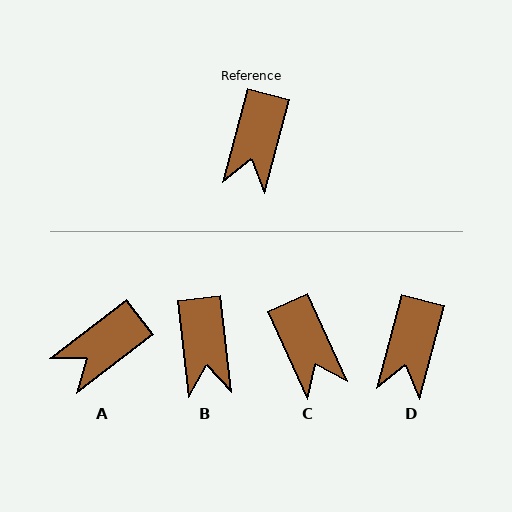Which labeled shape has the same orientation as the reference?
D.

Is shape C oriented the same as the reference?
No, it is off by about 39 degrees.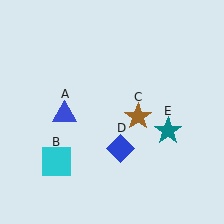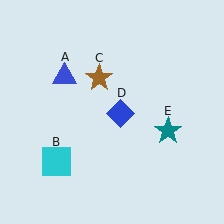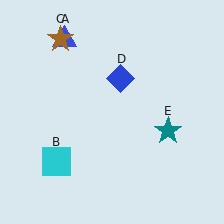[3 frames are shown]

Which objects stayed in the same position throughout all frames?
Cyan square (object B) and teal star (object E) remained stationary.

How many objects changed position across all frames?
3 objects changed position: blue triangle (object A), brown star (object C), blue diamond (object D).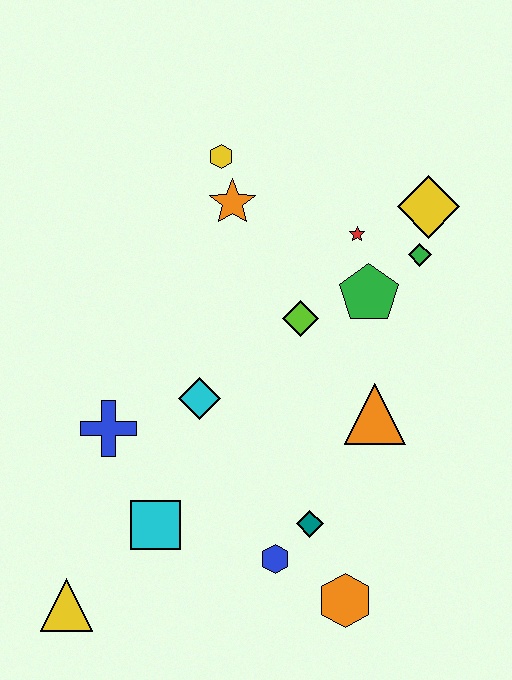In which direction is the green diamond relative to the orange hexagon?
The green diamond is above the orange hexagon.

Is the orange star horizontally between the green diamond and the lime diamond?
No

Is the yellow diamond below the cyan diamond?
No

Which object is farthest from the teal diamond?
The yellow hexagon is farthest from the teal diamond.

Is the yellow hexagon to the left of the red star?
Yes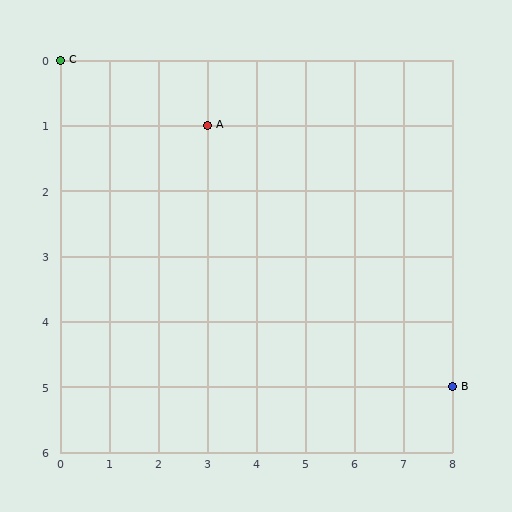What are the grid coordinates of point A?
Point A is at grid coordinates (3, 1).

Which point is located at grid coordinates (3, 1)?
Point A is at (3, 1).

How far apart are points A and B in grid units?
Points A and B are 5 columns and 4 rows apart (about 6.4 grid units diagonally).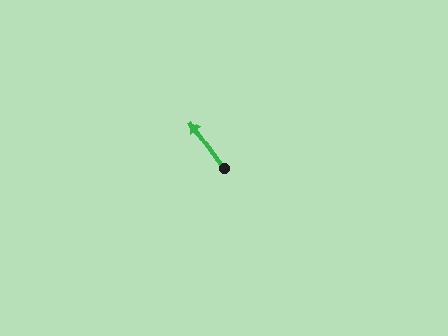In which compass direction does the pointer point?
Northwest.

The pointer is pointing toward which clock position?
Roughly 11 o'clock.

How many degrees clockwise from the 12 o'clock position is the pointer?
Approximately 324 degrees.